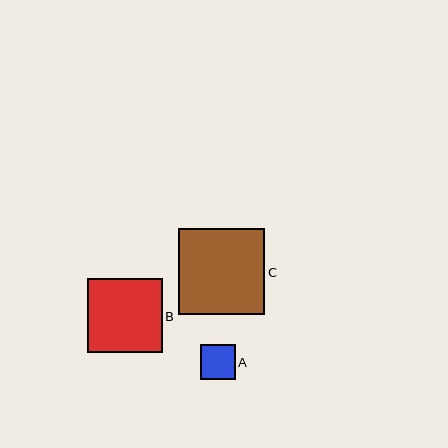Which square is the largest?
Square C is the largest with a size of approximately 87 pixels.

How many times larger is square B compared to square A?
Square B is approximately 2.1 times the size of square A.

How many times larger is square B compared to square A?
Square B is approximately 2.1 times the size of square A.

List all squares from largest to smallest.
From largest to smallest: C, B, A.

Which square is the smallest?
Square A is the smallest with a size of approximately 35 pixels.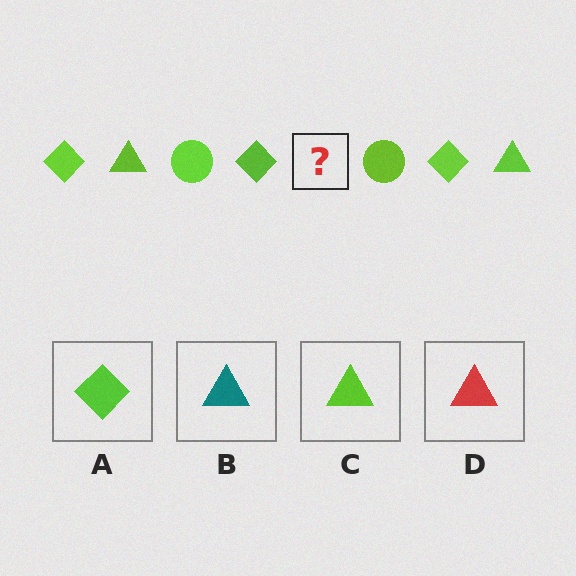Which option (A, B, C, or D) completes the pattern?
C.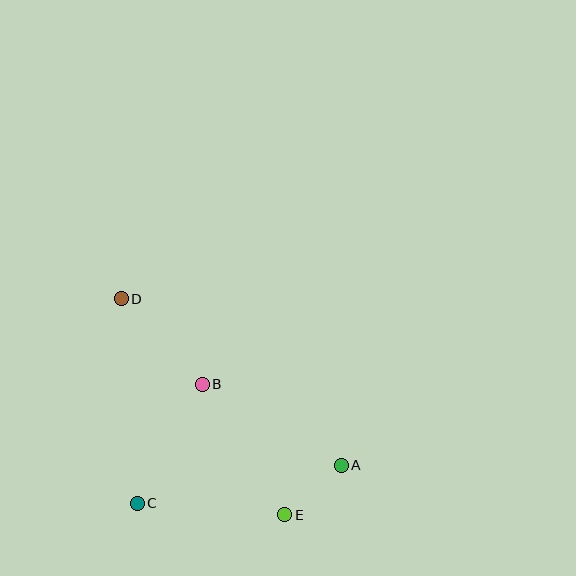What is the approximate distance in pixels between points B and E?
The distance between B and E is approximately 155 pixels.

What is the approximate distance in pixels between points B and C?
The distance between B and C is approximately 136 pixels.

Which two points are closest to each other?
Points A and E are closest to each other.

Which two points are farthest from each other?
Points A and D are farthest from each other.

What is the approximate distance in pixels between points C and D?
The distance between C and D is approximately 205 pixels.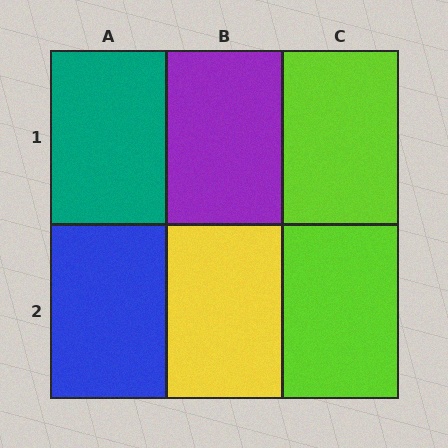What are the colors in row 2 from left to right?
Blue, yellow, lime.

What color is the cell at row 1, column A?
Teal.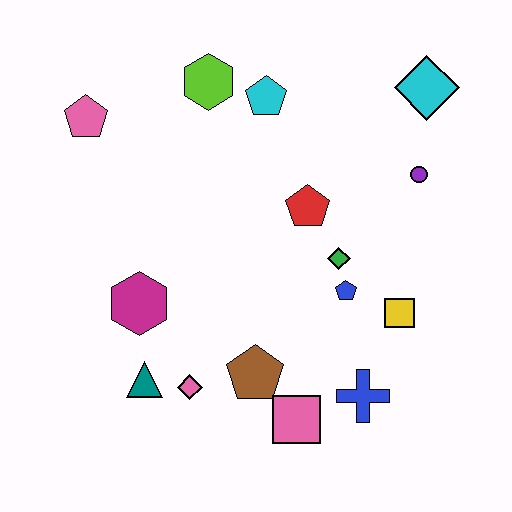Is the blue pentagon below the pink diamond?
No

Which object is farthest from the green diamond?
The pink pentagon is farthest from the green diamond.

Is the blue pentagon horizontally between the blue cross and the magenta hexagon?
Yes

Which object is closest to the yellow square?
The blue pentagon is closest to the yellow square.